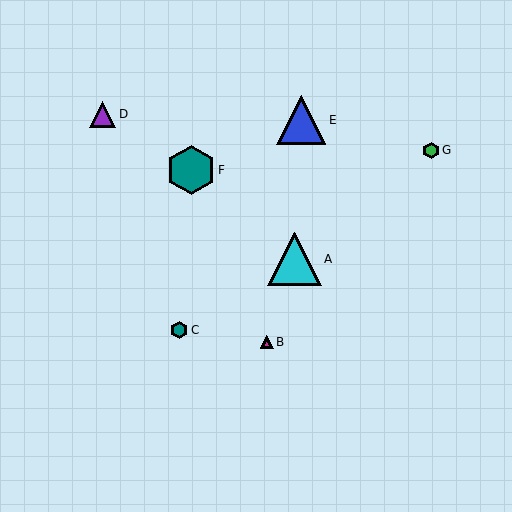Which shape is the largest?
The cyan triangle (labeled A) is the largest.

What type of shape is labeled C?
Shape C is a teal hexagon.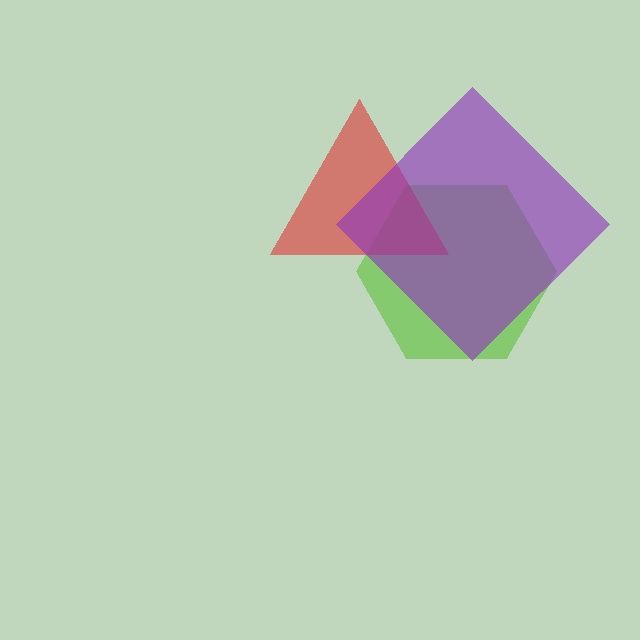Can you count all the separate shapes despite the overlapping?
Yes, there are 3 separate shapes.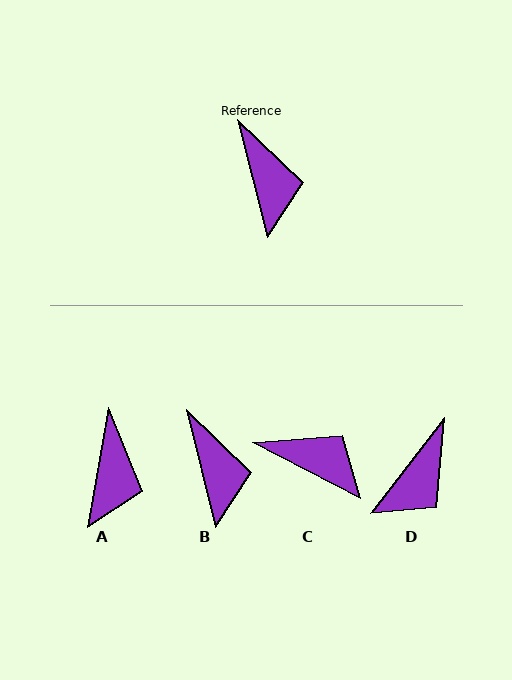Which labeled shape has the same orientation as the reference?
B.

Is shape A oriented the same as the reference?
No, it is off by about 24 degrees.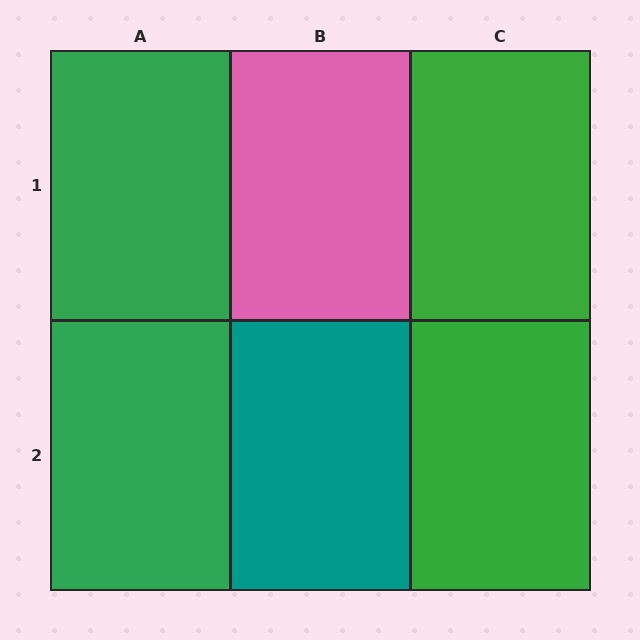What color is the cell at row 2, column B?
Teal.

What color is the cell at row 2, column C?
Green.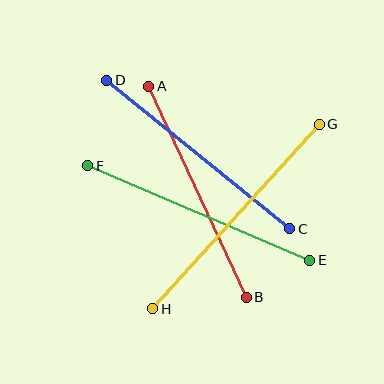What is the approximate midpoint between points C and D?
The midpoint is at approximately (198, 155) pixels.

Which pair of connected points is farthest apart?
Points G and H are farthest apart.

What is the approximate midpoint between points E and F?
The midpoint is at approximately (199, 213) pixels.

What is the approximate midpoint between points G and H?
The midpoint is at approximately (236, 216) pixels.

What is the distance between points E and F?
The distance is approximately 241 pixels.